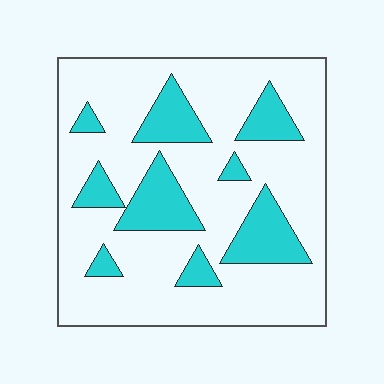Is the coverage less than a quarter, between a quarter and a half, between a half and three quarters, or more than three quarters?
Less than a quarter.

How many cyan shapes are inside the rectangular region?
9.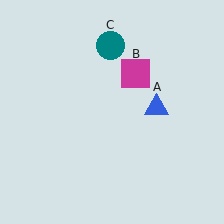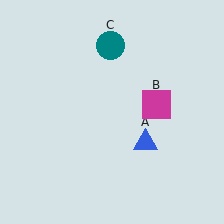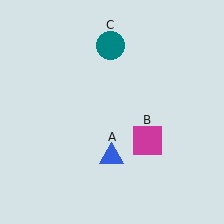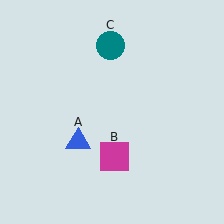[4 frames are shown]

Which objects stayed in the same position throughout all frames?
Teal circle (object C) remained stationary.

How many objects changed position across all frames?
2 objects changed position: blue triangle (object A), magenta square (object B).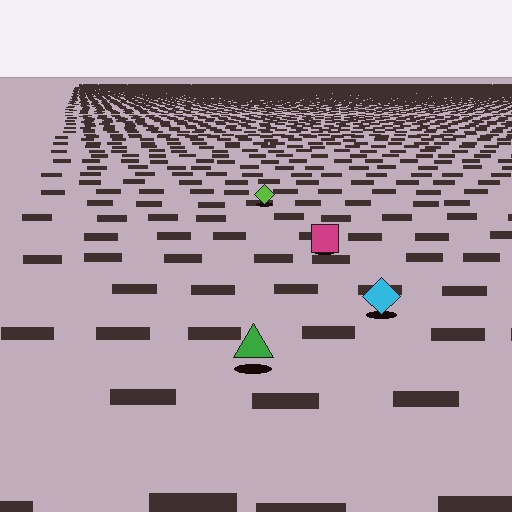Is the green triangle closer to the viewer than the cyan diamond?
Yes. The green triangle is closer — you can tell from the texture gradient: the ground texture is coarser near it.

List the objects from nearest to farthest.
From nearest to farthest: the green triangle, the cyan diamond, the magenta square, the lime diamond.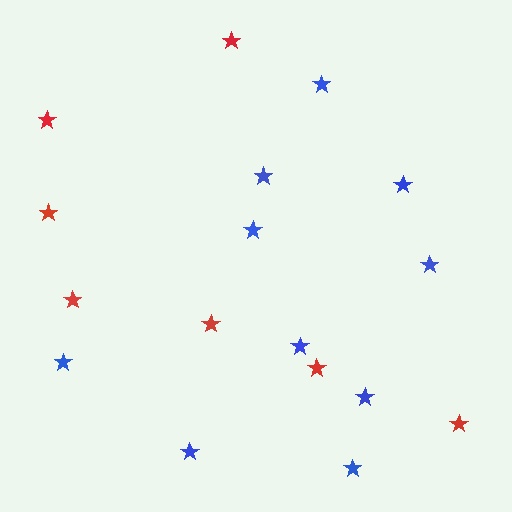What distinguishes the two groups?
There are 2 groups: one group of red stars (7) and one group of blue stars (10).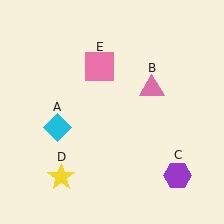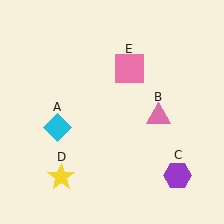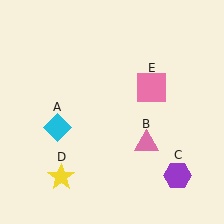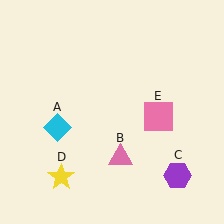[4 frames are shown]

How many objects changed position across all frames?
2 objects changed position: pink triangle (object B), pink square (object E).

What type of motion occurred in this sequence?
The pink triangle (object B), pink square (object E) rotated clockwise around the center of the scene.